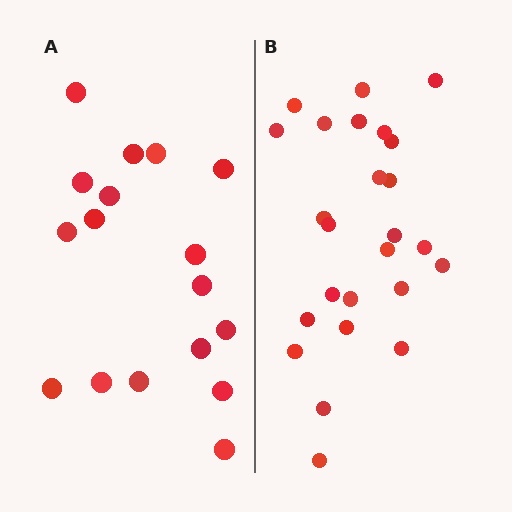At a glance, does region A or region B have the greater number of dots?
Region B (the right region) has more dots.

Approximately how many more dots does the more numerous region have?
Region B has roughly 8 or so more dots than region A.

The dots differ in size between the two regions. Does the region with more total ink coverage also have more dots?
No. Region A has more total ink coverage because its dots are larger, but region B actually contains more individual dots. Total area can be misleading — the number of items is what matters here.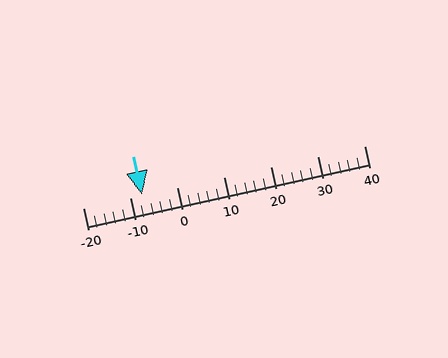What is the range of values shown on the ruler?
The ruler shows values from -20 to 40.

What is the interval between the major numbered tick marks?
The major tick marks are spaced 10 units apart.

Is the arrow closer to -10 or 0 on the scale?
The arrow is closer to -10.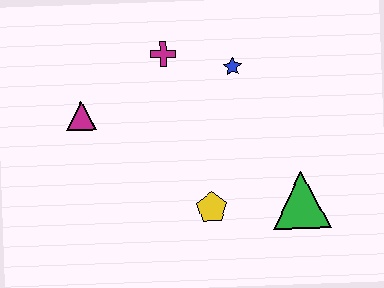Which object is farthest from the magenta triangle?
The green triangle is farthest from the magenta triangle.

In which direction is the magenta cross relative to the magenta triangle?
The magenta cross is to the right of the magenta triangle.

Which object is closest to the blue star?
The magenta cross is closest to the blue star.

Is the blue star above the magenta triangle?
Yes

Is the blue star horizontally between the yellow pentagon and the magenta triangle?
No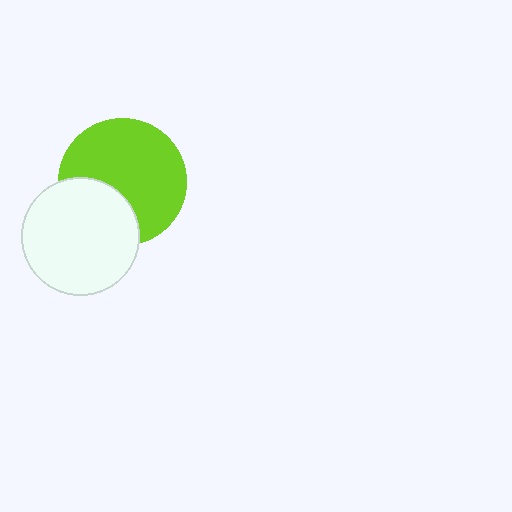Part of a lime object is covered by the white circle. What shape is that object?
It is a circle.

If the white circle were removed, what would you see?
You would see the complete lime circle.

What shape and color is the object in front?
The object in front is a white circle.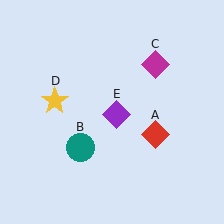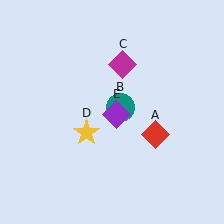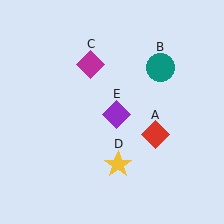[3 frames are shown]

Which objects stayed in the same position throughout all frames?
Red diamond (object A) and purple diamond (object E) remained stationary.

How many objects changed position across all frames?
3 objects changed position: teal circle (object B), magenta diamond (object C), yellow star (object D).